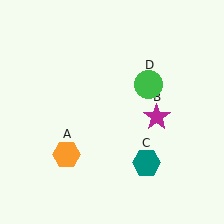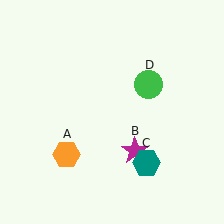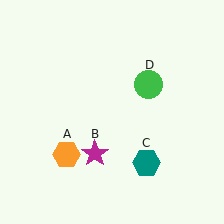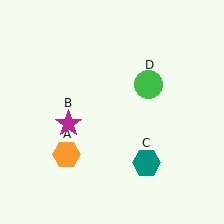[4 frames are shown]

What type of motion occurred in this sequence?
The magenta star (object B) rotated clockwise around the center of the scene.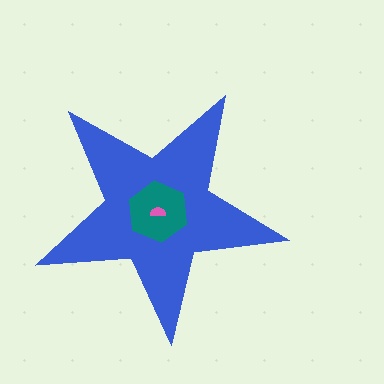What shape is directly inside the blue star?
The teal hexagon.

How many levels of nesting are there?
3.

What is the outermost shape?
The blue star.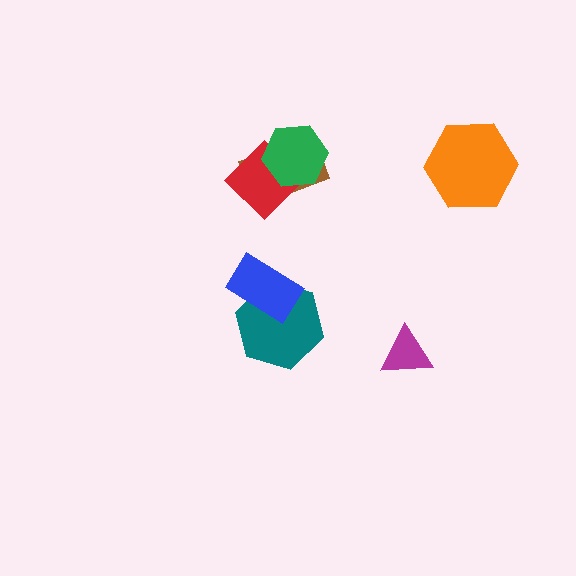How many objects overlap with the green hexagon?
2 objects overlap with the green hexagon.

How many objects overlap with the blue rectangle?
1 object overlaps with the blue rectangle.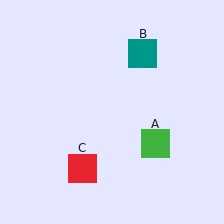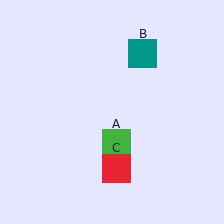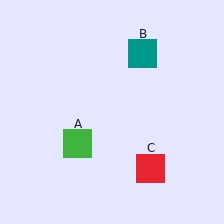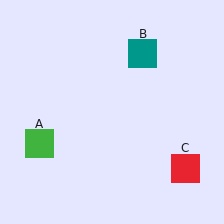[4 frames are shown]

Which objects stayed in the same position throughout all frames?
Teal square (object B) remained stationary.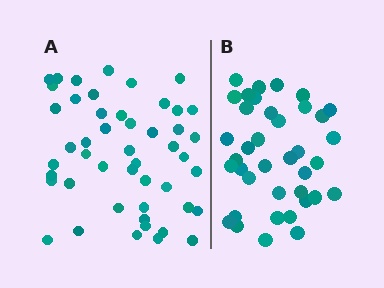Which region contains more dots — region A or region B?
Region A (the left region) has more dots.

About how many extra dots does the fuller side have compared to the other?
Region A has roughly 10 or so more dots than region B.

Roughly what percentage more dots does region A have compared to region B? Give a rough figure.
About 25% more.